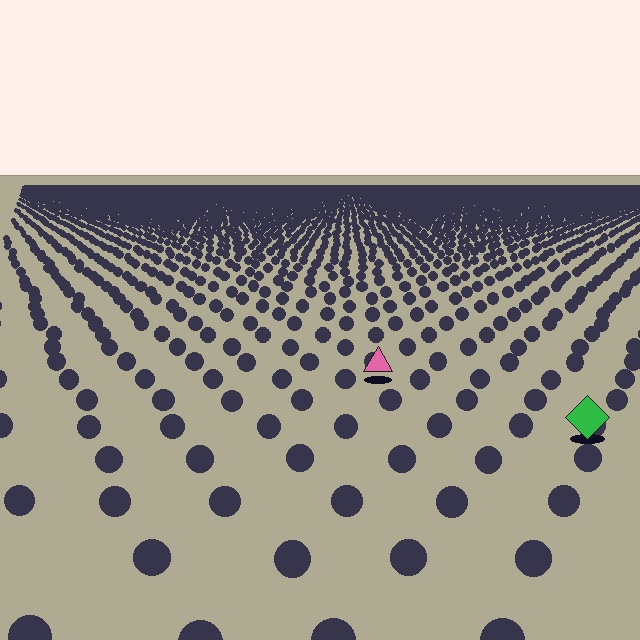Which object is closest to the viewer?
The green diamond is closest. The texture marks near it are larger and more spread out.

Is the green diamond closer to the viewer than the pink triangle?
Yes. The green diamond is closer — you can tell from the texture gradient: the ground texture is coarser near it.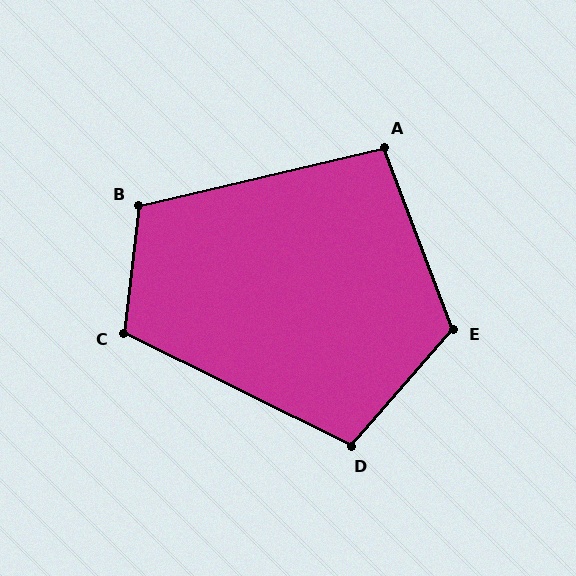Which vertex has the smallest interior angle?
A, at approximately 97 degrees.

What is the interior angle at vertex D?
Approximately 105 degrees (obtuse).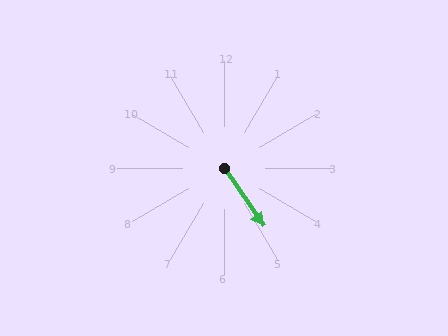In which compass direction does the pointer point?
Southeast.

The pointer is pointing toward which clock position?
Roughly 5 o'clock.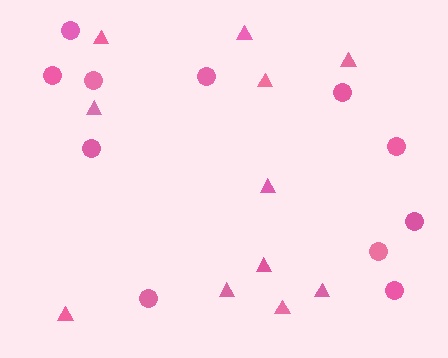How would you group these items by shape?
There are 2 groups: one group of circles (11) and one group of triangles (11).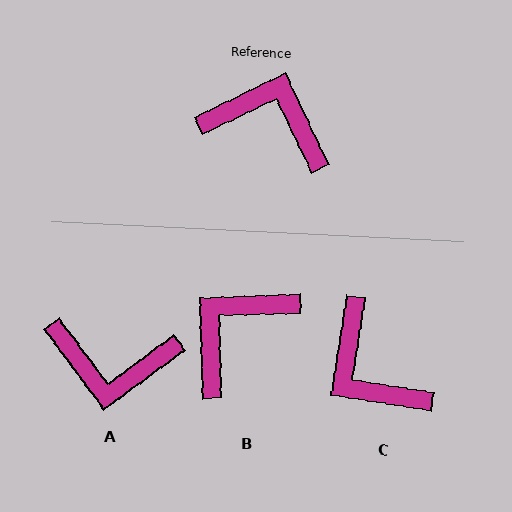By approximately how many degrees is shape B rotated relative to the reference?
Approximately 67 degrees counter-clockwise.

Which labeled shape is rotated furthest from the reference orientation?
A, about 169 degrees away.